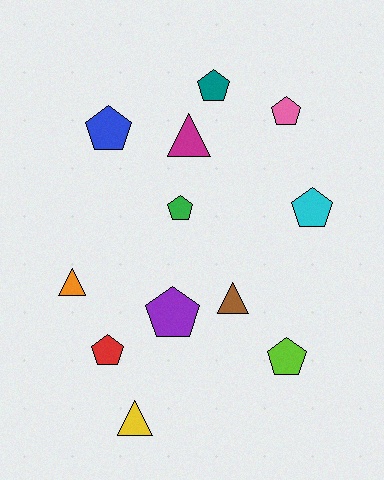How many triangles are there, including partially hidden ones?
There are 4 triangles.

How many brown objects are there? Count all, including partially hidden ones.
There is 1 brown object.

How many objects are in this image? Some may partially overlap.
There are 12 objects.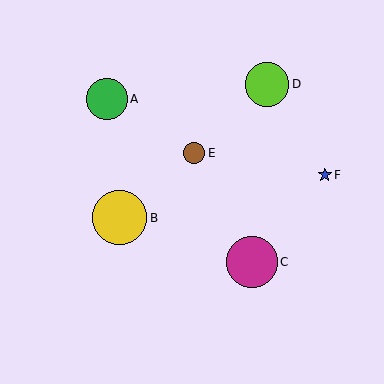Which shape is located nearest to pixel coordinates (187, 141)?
The brown circle (labeled E) at (194, 153) is nearest to that location.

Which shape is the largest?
The yellow circle (labeled B) is the largest.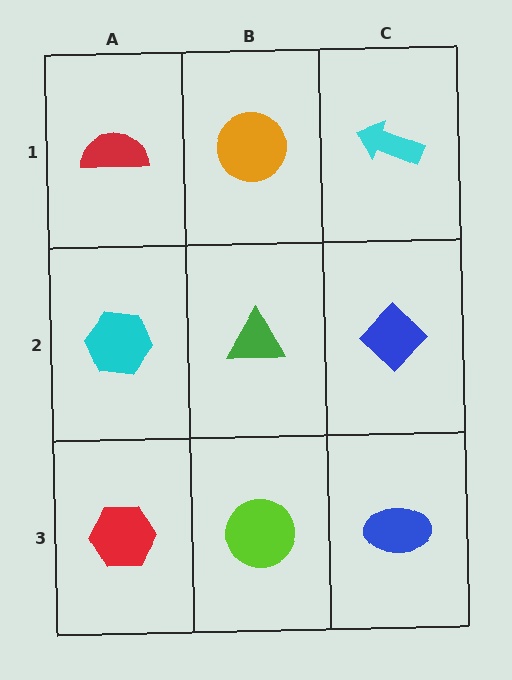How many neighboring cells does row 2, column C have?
3.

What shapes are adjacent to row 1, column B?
A green triangle (row 2, column B), a red semicircle (row 1, column A), a cyan arrow (row 1, column C).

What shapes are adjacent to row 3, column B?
A green triangle (row 2, column B), a red hexagon (row 3, column A), a blue ellipse (row 3, column C).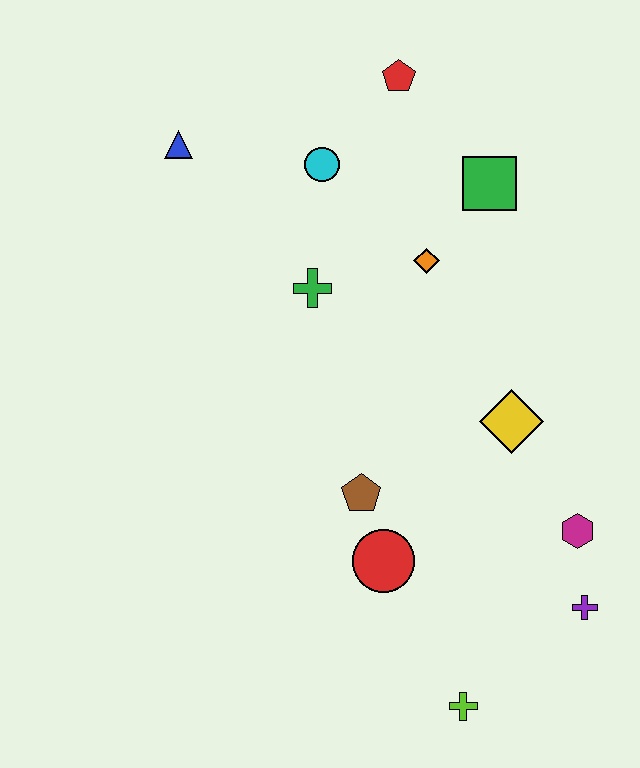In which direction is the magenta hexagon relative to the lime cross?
The magenta hexagon is above the lime cross.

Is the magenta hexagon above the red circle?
Yes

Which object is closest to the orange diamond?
The green square is closest to the orange diamond.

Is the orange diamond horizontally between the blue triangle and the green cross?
No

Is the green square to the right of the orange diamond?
Yes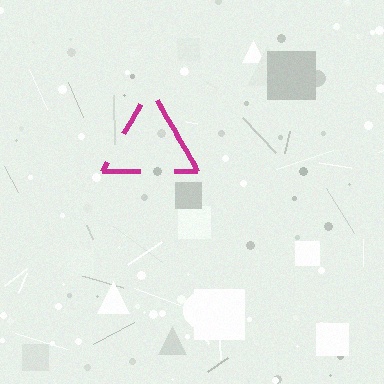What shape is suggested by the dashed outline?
The dashed outline suggests a triangle.